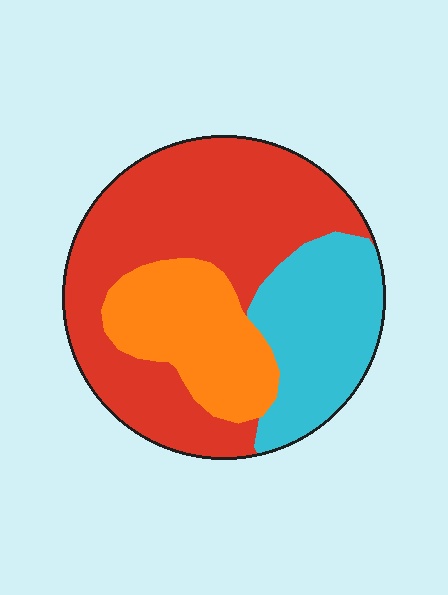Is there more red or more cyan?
Red.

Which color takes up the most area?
Red, at roughly 55%.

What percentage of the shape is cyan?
Cyan covers 25% of the shape.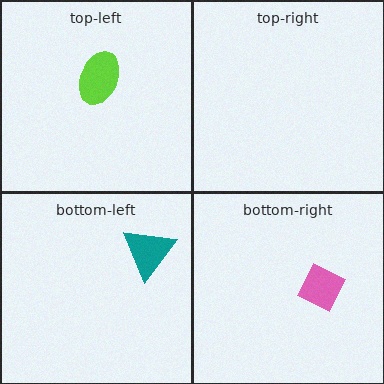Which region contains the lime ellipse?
The top-left region.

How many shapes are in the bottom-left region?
1.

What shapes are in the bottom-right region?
The pink diamond.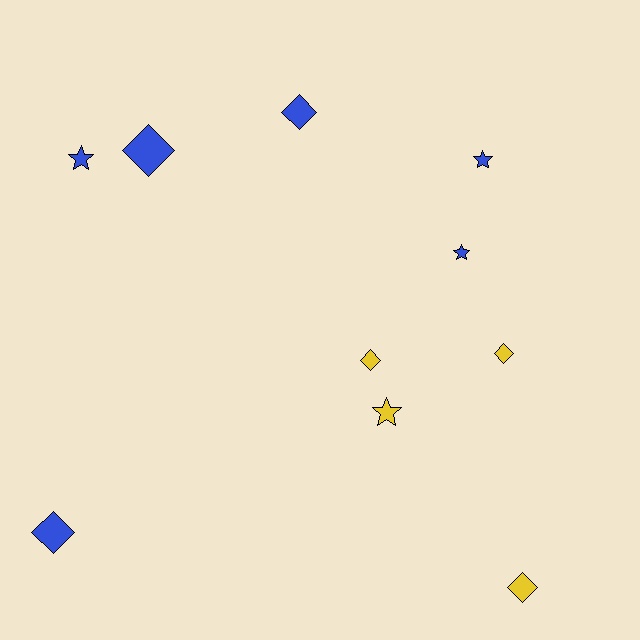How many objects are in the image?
There are 10 objects.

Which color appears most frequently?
Blue, with 6 objects.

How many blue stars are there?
There are 3 blue stars.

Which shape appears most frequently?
Diamond, with 6 objects.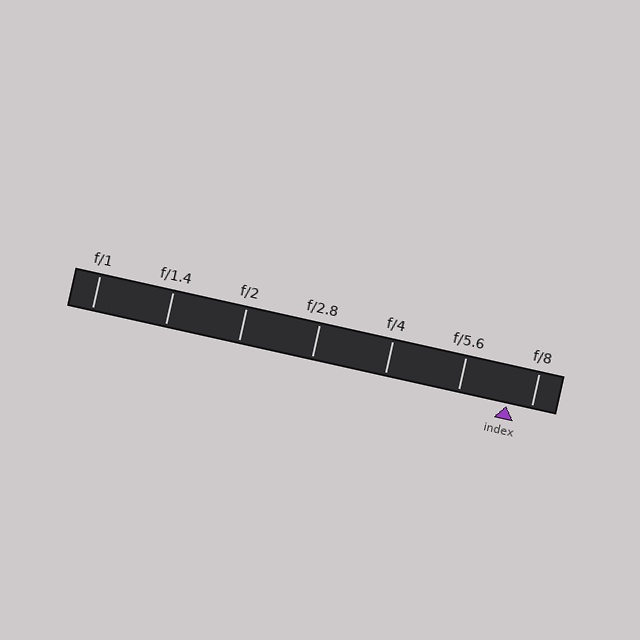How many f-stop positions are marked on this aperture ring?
There are 7 f-stop positions marked.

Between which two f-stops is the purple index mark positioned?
The index mark is between f/5.6 and f/8.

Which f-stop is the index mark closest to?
The index mark is closest to f/8.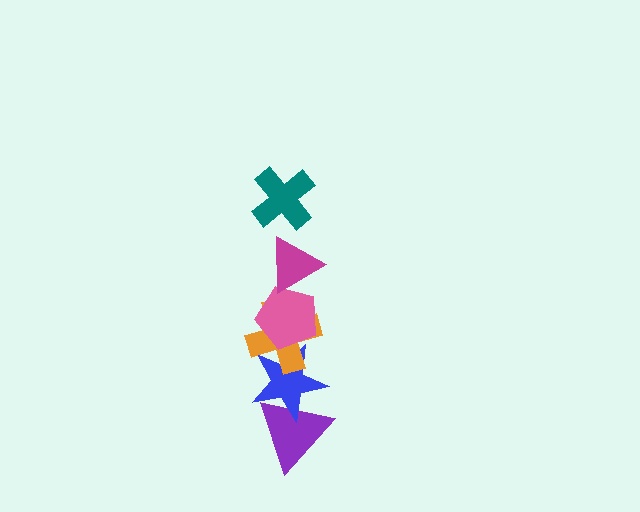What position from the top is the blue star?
The blue star is 5th from the top.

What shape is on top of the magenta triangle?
The teal cross is on top of the magenta triangle.